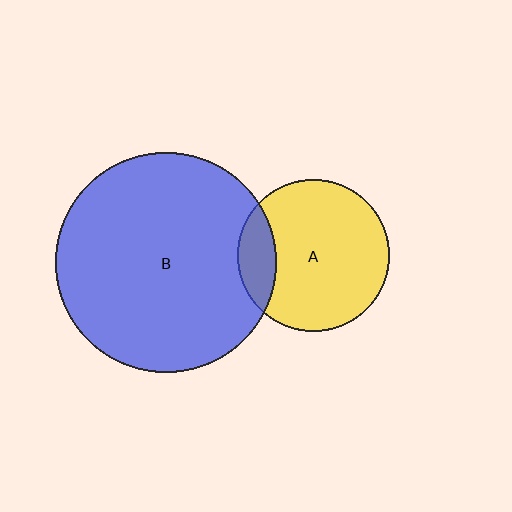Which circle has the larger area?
Circle B (blue).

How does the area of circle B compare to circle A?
Approximately 2.1 times.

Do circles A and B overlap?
Yes.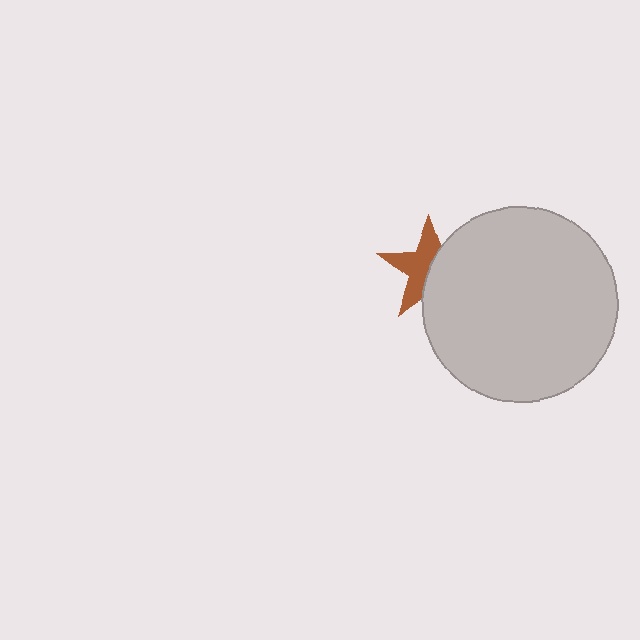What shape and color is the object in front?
The object in front is a light gray circle.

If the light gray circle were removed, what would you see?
You would see the complete brown star.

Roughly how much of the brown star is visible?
About half of it is visible (roughly 54%).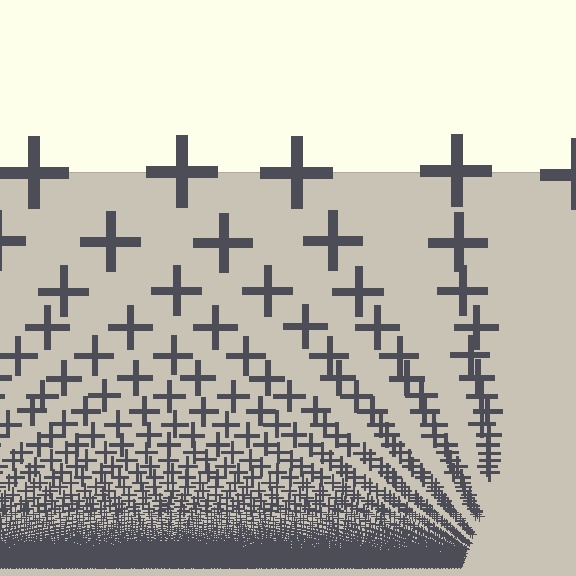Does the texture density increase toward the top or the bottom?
Density increases toward the bottom.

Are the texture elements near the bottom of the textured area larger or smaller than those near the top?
Smaller. The gradient is inverted — elements near the bottom are smaller and denser.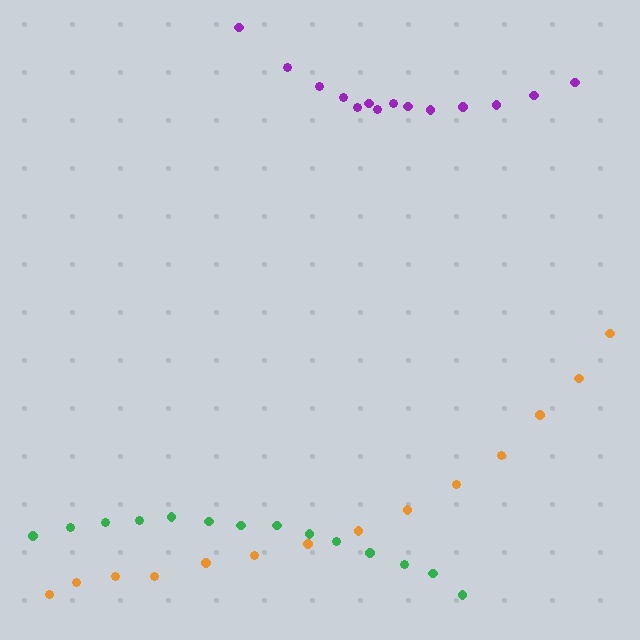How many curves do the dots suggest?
There are 3 distinct paths.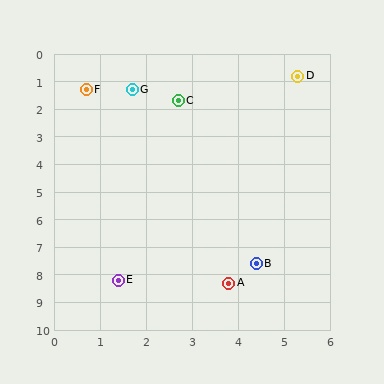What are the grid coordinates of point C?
Point C is at approximately (2.7, 1.7).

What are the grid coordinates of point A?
Point A is at approximately (3.8, 8.3).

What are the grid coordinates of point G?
Point G is at approximately (1.7, 1.3).